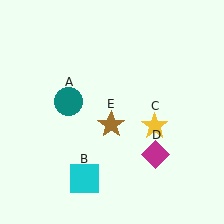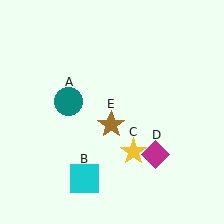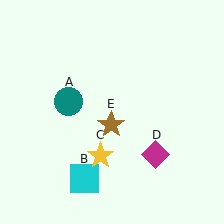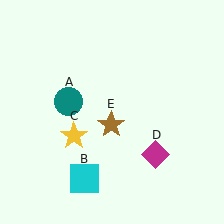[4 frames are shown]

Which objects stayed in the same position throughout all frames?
Teal circle (object A) and cyan square (object B) and magenta diamond (object D) and brown star (object E) remained stationary.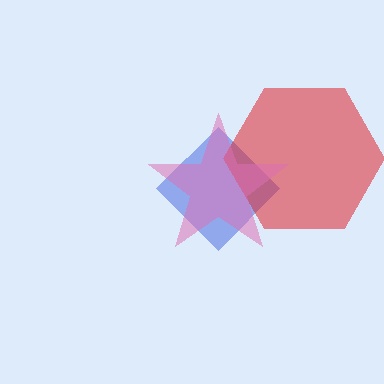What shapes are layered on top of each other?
The layered shapes are: a blue diamond, a red hexagon, a pink star.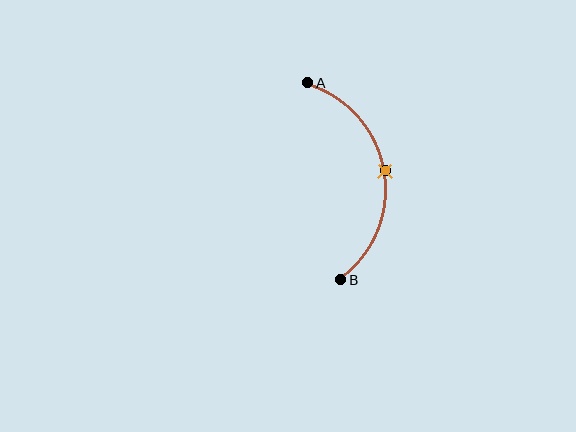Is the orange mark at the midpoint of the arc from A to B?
Yes. The orange mark lies on the arc at equal arc-length from both A and B — it is the arc midpoint.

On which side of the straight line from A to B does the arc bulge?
The arc bulges to the right of the straight line connecting A and B.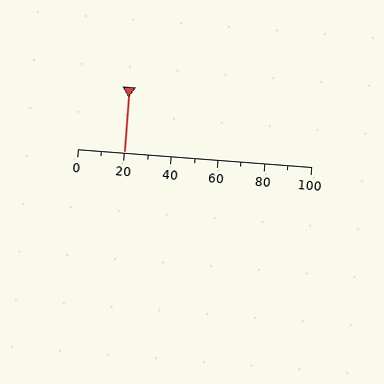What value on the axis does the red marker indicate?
The marker indicates approximately 20.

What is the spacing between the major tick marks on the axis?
The major ticks are spaced 20 apart.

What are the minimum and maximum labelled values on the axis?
The axis runs from 0 to 100.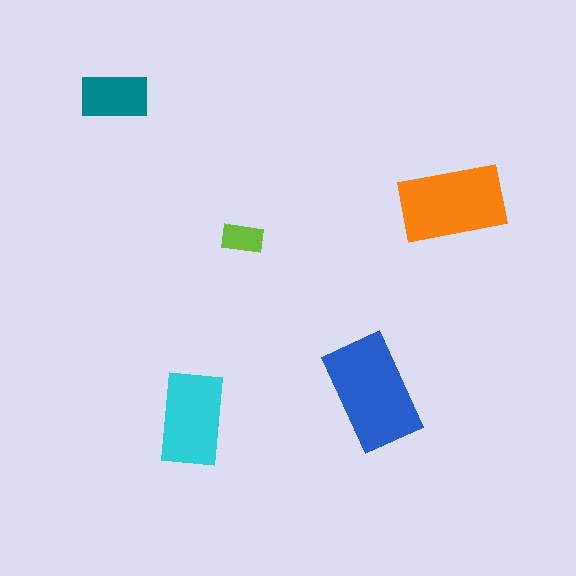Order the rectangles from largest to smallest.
the blue one, the orange one, the cyan one, the teal one, the lime one.